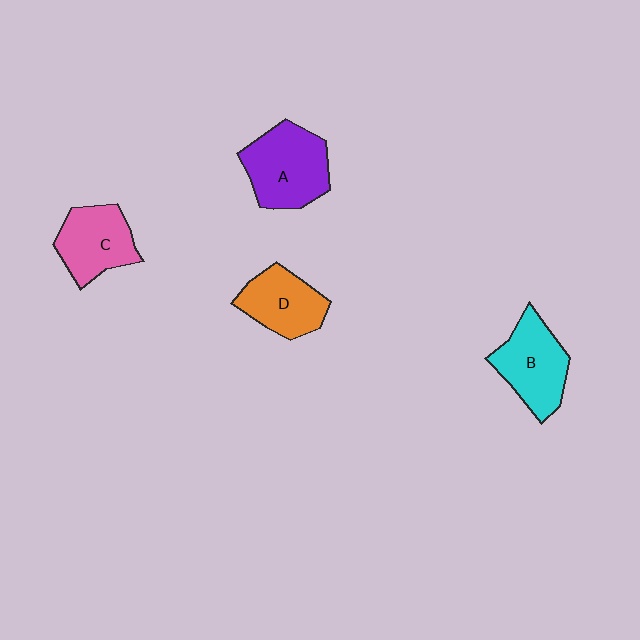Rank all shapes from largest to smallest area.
From largest to smallest: A (purple), B (cyan), C (pink), D (orange).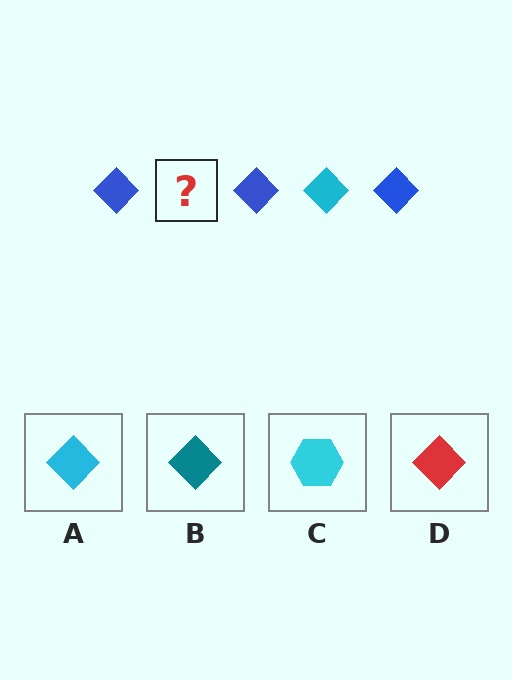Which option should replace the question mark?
Option A.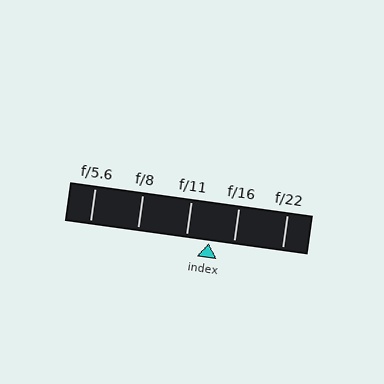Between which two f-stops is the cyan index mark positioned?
The index mark is between f/11 and f/16.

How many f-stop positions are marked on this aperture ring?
There are 5 f-stop positions marked.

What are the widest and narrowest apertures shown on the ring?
The widest aperture shown is f/5.6 and the narrowest is f/22.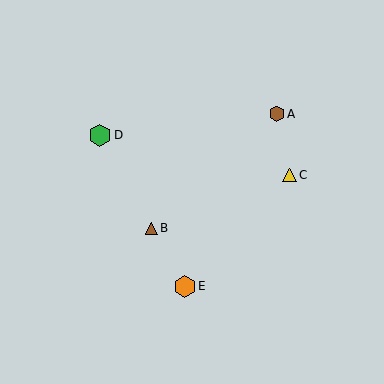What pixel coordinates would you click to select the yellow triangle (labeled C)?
Click at (290, 175) to select the yellow triangle C.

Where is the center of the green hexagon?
The center of the green hexagon is at (100, 135).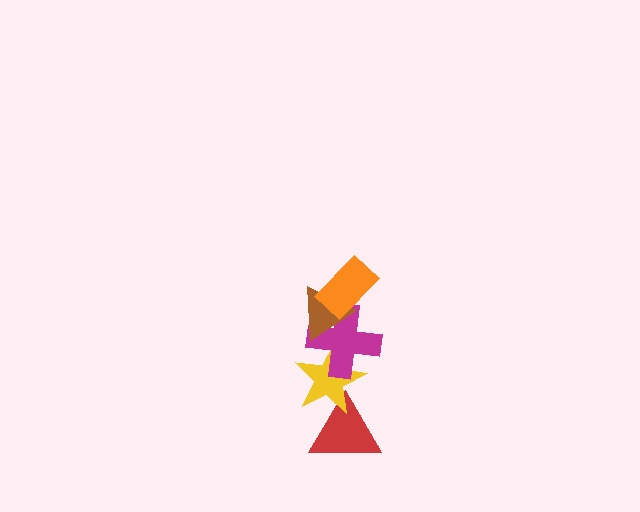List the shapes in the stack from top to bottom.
From top to bottom: the orange rectangle, the brown triangle, the magenta cross, the yellow star, the red triangle.